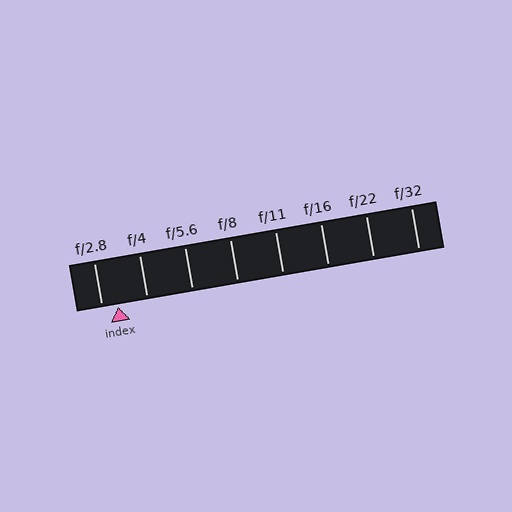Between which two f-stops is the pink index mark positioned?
The index mark is between f/2.8 and f/4.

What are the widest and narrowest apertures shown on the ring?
The widest aperture shown is f/2.8 and the narrowest is f/32.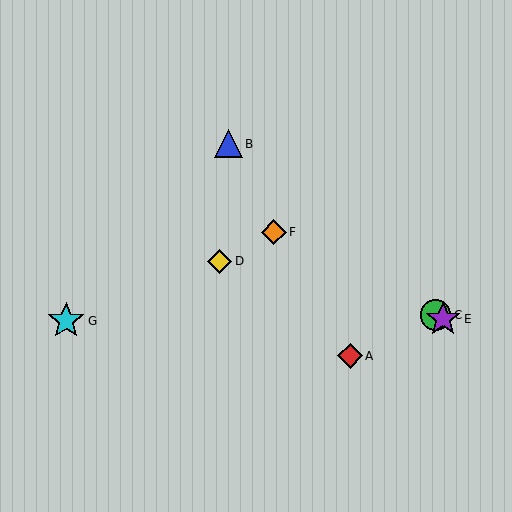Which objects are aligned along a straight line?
Objects C, E, F are aligned along a straight line.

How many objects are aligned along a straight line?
3 objects (C, E, F) are aligned along a straight line.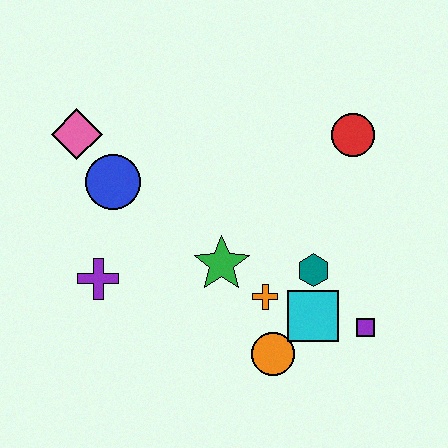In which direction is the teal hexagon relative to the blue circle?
The teal hexagon is to the right of the blue circle.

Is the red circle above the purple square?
Yes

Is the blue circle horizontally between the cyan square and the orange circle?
No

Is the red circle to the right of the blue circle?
Yes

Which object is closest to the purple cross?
The blue circle is closest to the purple cross.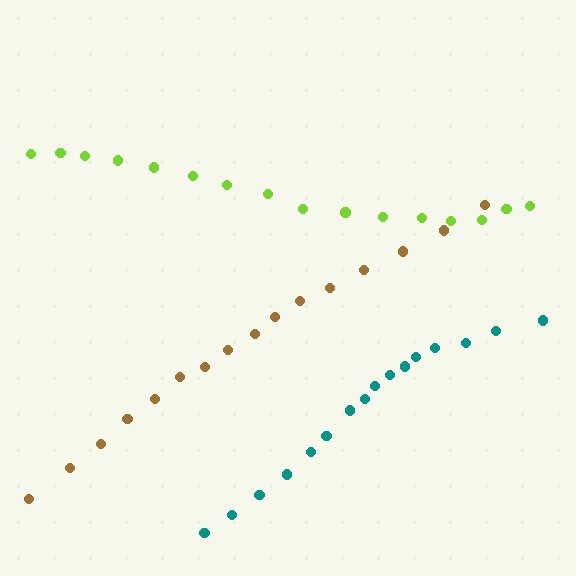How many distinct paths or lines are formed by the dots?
There are 3 distinct paths.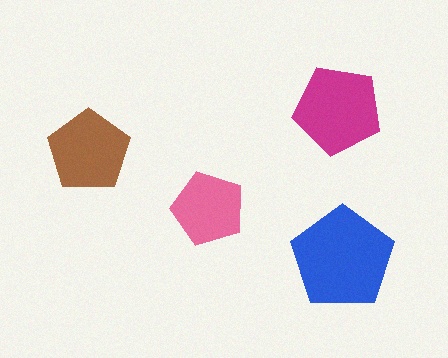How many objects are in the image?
There are 4 objects in the image.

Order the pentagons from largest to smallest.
the blue one, the magenta one, the brown one, the pink one.